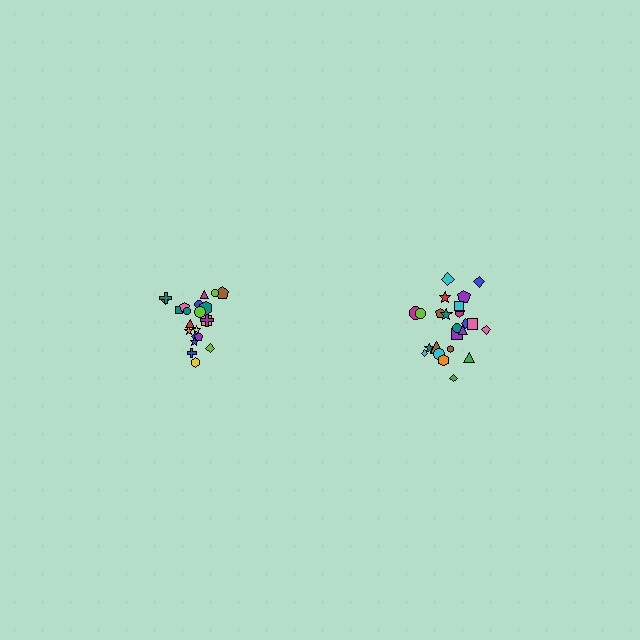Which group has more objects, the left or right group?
The right group.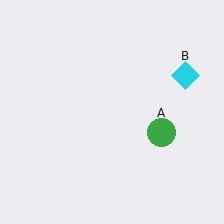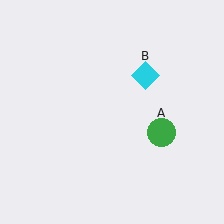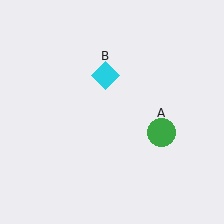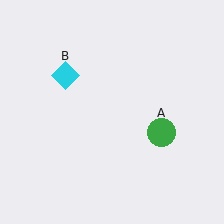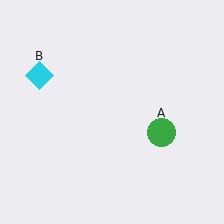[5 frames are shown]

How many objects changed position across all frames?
1 object changed position: cyan diamond (object B).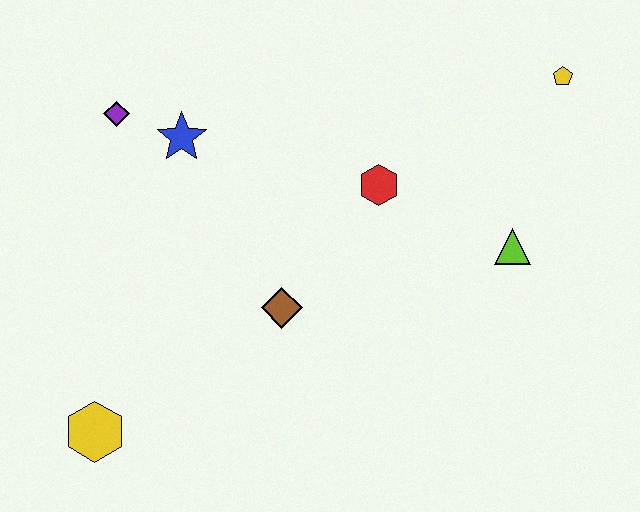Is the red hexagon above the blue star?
No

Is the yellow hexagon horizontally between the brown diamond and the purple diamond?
No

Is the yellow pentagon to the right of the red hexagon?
Yes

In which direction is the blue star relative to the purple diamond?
The blue star is to the right of the purple diamond.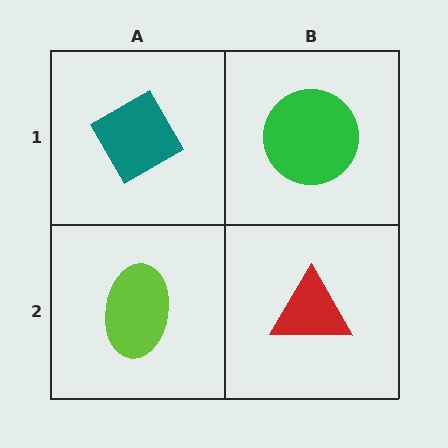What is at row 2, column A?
A lime ellipse.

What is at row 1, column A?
A teal diamond.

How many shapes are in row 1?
2 shapes.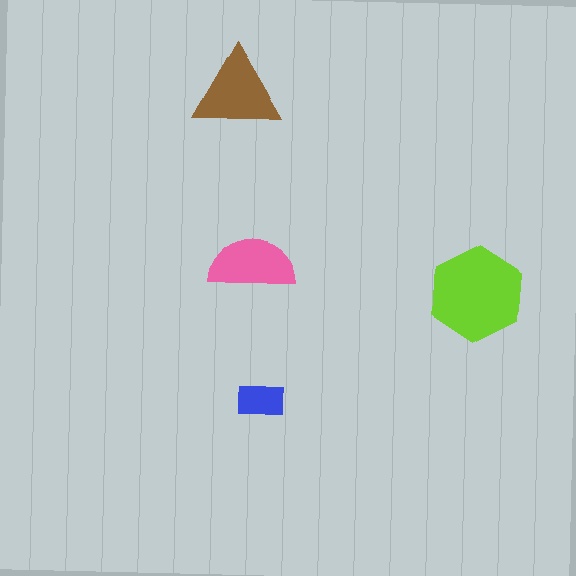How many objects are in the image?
There are 4 objects in the image.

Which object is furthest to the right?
The lime hexagon is rightmost.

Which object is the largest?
The lime hexagon.